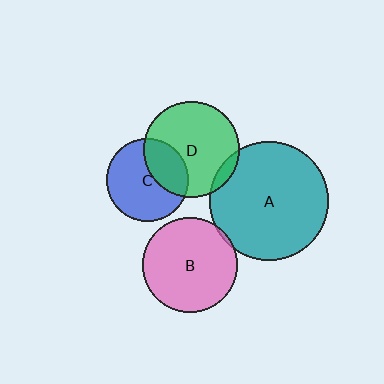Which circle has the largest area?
Circle A (teal).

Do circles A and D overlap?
Yes.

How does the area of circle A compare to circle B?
Approximately 1.6 times.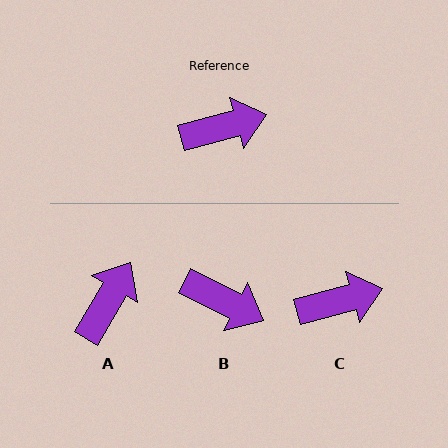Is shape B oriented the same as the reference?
No, it is off by about 42 degrees.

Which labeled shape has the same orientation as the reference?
C.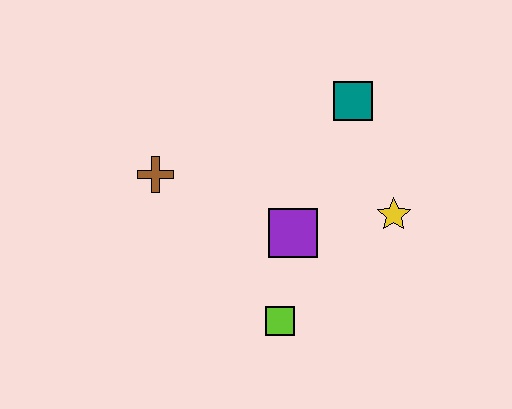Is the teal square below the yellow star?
No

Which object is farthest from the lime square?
The teal square is farthest from the lime square.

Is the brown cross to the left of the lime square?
Yes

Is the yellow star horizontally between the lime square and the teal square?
No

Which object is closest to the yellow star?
The purple square is closest to the yellow star.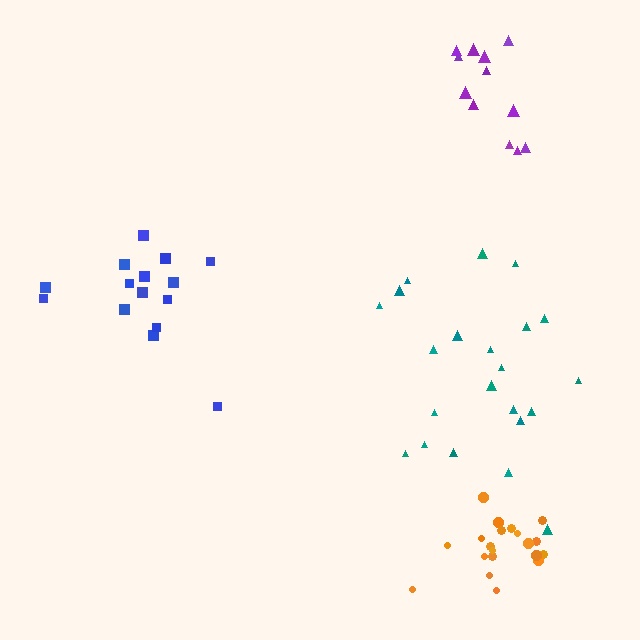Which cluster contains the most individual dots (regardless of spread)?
Teal (22).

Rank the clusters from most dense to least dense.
orange, blue, teal, purple.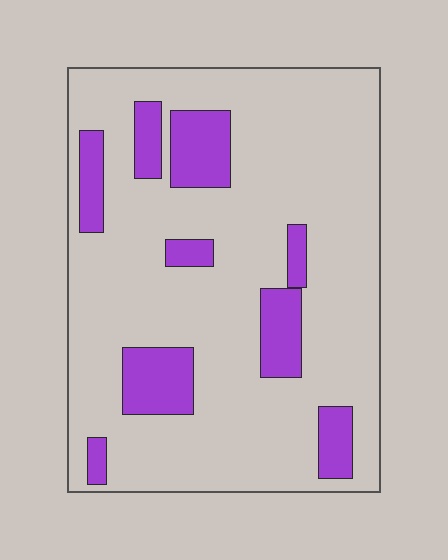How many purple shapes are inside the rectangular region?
9.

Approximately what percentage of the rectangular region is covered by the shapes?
Approximately 20%.